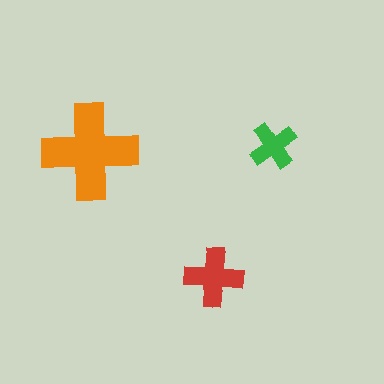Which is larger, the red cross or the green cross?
The red one.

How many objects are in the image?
There are 3 objects in the image.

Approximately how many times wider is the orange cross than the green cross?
About 2 times wider.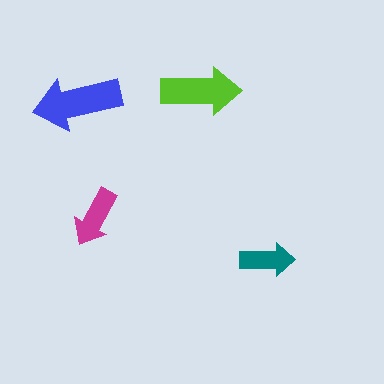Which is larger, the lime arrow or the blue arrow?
The blue one.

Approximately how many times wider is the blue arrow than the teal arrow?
About 1.5 times wider.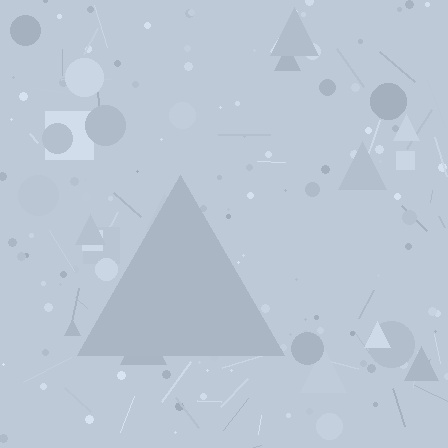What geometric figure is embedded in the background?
A triangle is embedded in the background.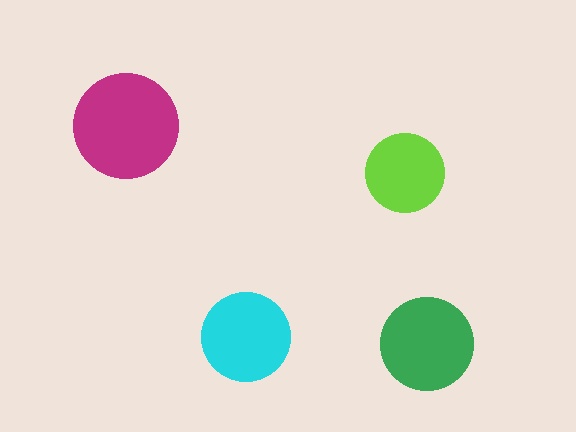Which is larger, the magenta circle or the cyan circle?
The magenta one.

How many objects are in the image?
There are 4 objects in the image.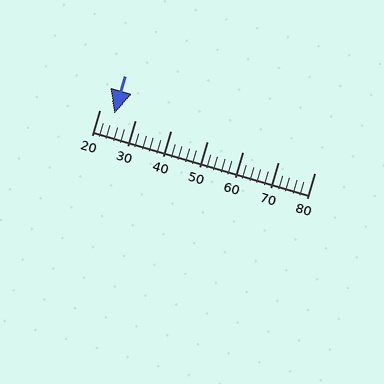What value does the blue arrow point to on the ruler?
The blue arrow points to approximately 24.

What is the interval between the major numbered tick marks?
The major tick marks are spaced 10 units apart.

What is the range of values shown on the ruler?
The ruler shows values from 20 to 80.